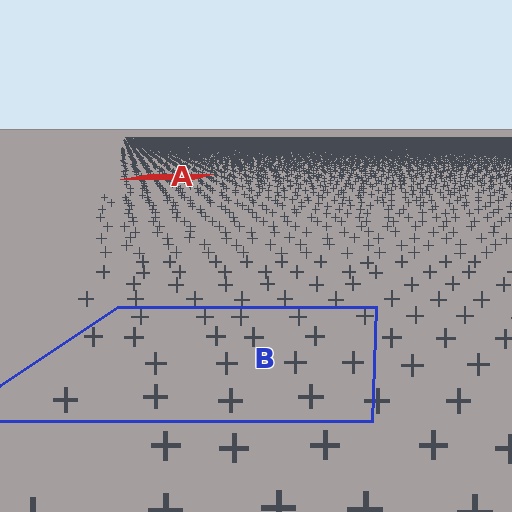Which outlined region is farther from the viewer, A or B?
Region A is farther from the viewer — the texture elements inside it appear smaller and more densely packed.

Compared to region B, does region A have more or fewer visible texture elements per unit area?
Region A has more texture elements per unit area — they are packed more densely because it is farther away.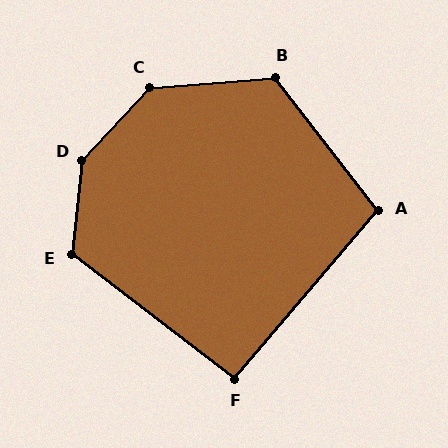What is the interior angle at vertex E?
Approximately 121 degrees (obtuse).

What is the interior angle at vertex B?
Approximately 123 degrees (obtuse).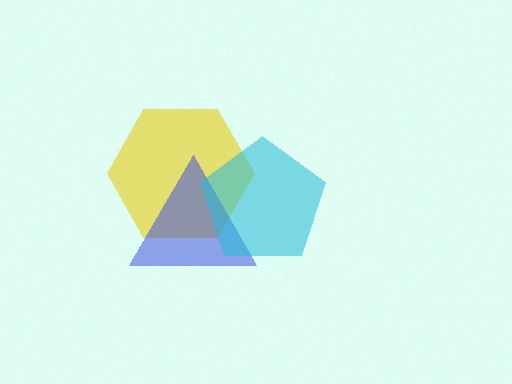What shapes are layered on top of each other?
The layered shapes are: a yellow hexagon, a blue triangle, a cyan pentagon.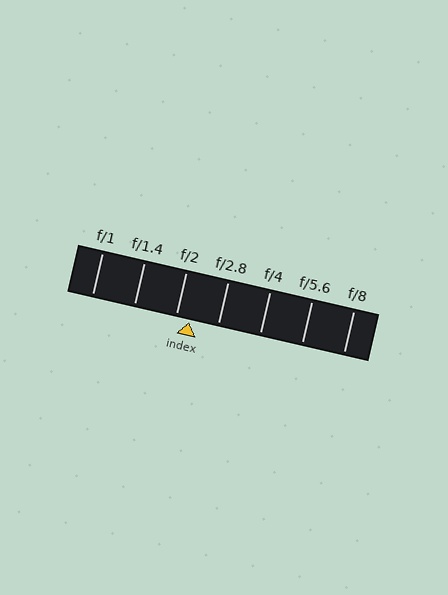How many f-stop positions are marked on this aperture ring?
There are 7 f-stop positions marked.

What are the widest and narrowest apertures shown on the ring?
The widest aperture shown is f/1 and the narrowest is f/8.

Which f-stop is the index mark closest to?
The index mark is closest to f/2.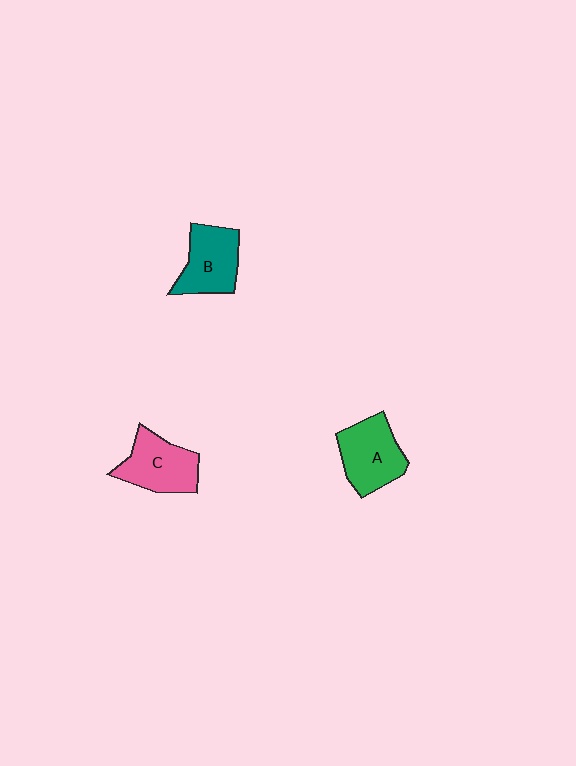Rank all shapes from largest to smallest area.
From largest to smallest: A (green), C (pink), B (teal).